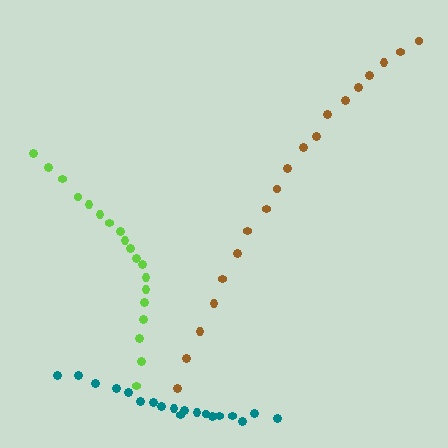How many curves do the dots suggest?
There are 3 distinct paths.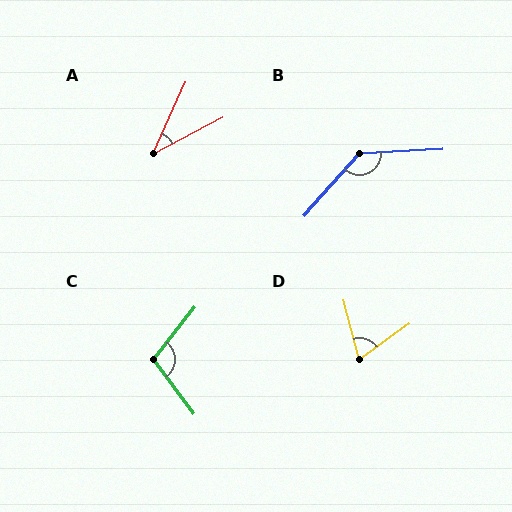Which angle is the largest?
B, at approximately 135 degrees.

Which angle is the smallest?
A, at approximately 38 degrees.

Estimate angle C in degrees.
Approximately 105 degrees.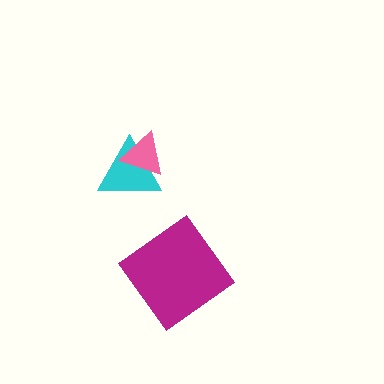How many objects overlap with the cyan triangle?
1 object overlaps with the cyan triangle.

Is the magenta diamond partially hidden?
No, no other shape covers it.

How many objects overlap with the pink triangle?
1 object overlaps with the pink triangle.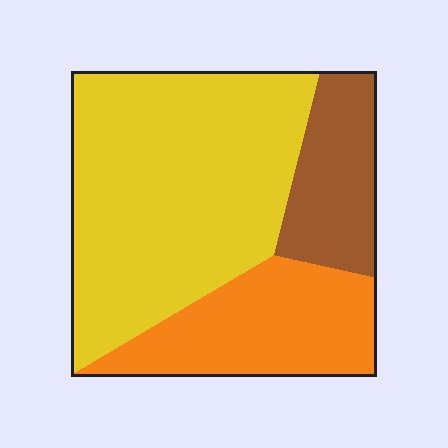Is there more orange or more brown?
Orange.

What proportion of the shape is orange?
Orange takes up about one quarter (1/4) of the shape.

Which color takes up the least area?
Brown, at roughly 15%.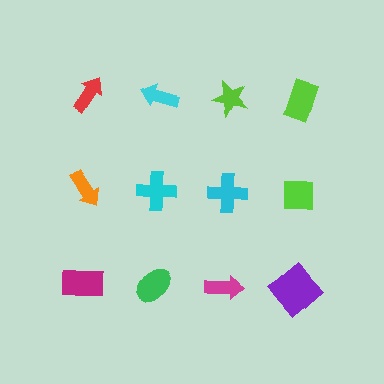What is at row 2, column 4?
A lime square.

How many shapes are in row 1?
4 shapes.